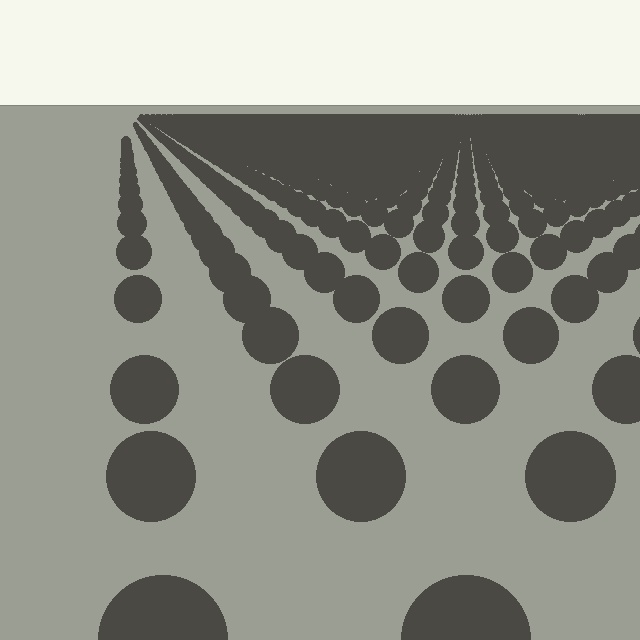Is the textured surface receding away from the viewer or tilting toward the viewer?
The surface is receding away from the viewer. Texture elements get smaller and denser toward the top.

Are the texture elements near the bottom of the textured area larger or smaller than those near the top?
Larger. Near the bottom, elements are closer to the viewer and appear at a bigger on-screen size.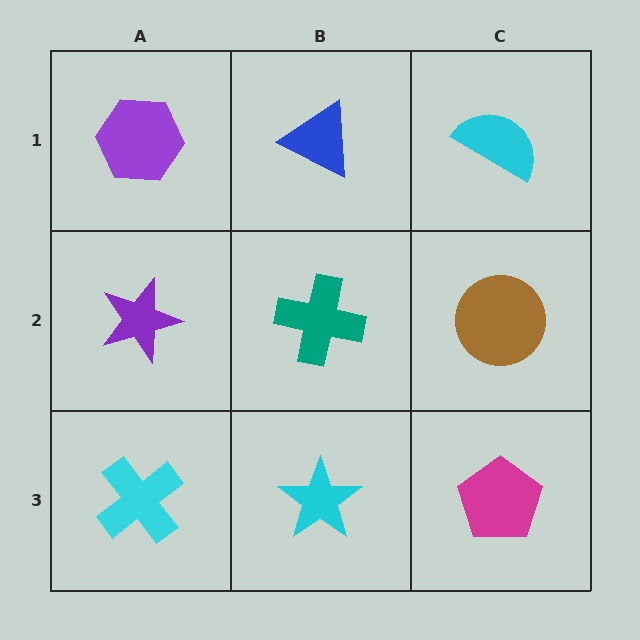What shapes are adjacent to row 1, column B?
A teal cross (row 2, column B), a purple hexagon (row 1, column A), a cyan semicircle (row 1, column C).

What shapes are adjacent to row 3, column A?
A purple star (row 2, column A), a cyan star (row 3, column B).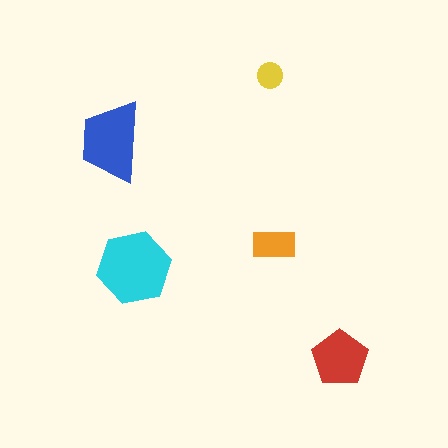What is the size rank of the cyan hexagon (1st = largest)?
1st.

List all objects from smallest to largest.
The yellow circle, the orange rectangle, the red pentagon, the blue trapezoid, the cyan hexagon.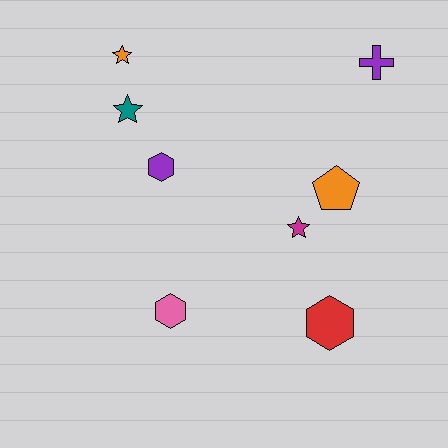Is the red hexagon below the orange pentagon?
Yes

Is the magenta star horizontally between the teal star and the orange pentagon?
Yes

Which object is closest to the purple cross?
The orange pentagon is closest to the purple cross.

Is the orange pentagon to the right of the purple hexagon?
Yes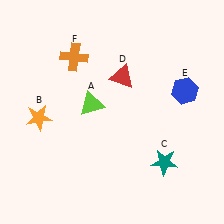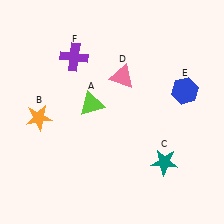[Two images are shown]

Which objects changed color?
D changed from red to pink. F changed from orange to purple.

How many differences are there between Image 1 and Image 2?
There are 2 differences between the two images.